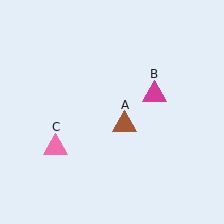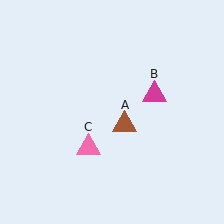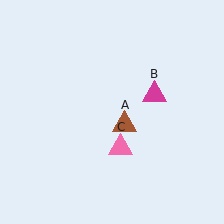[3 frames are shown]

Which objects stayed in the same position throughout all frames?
Brown triangle (object A) and magenta triangle (object B) remained stationary.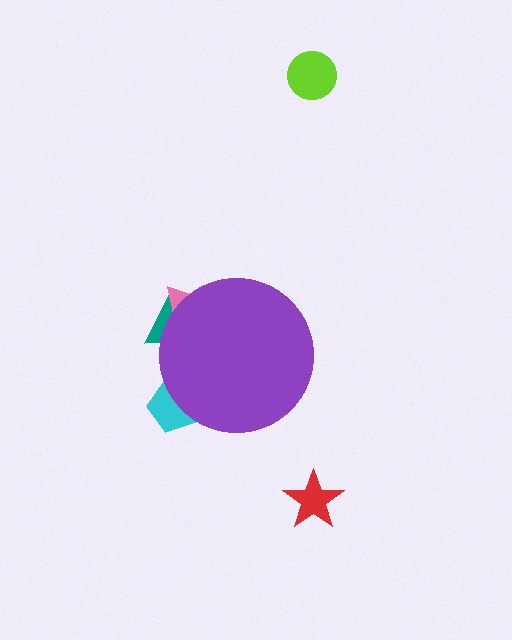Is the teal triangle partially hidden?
Yes, the teal triangle is partially hidden behind the purple circle.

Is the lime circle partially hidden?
No, the lime circle is fully visible.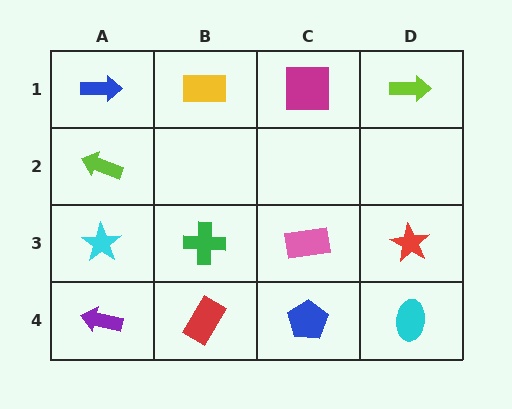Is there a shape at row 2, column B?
No, that cell is empty.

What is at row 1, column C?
A magenta square.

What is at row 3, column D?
A red star.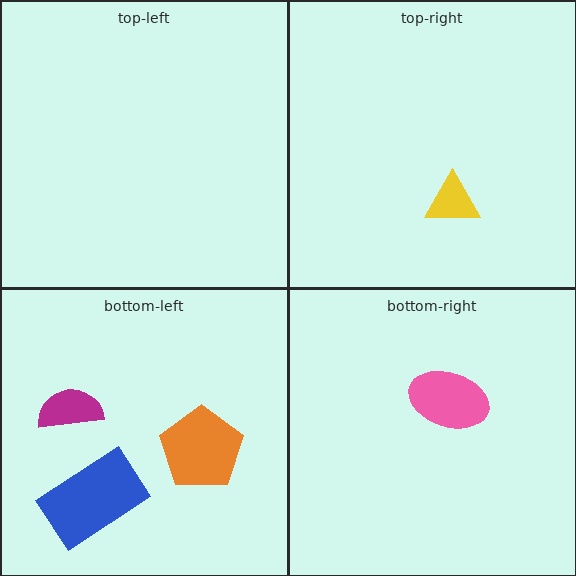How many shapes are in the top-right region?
1.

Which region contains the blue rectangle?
The bottom-left region.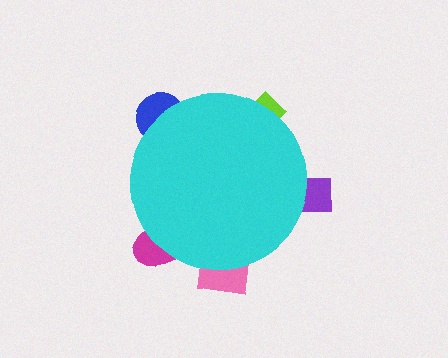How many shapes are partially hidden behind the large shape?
5 shapes are partially hidden.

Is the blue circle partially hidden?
Yes, the blue circle is partially hidden behind the cyan circle.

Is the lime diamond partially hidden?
Yes, the lime diamond is partially hidden behind the cyan circle.